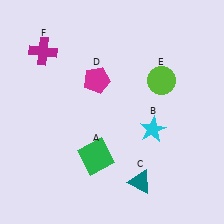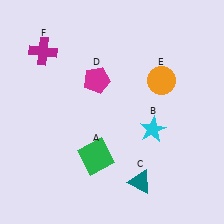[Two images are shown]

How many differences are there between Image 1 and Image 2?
There is 1 difference between the two images.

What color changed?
The circle (E) changed from lime in Image 1 to orange in Image 2.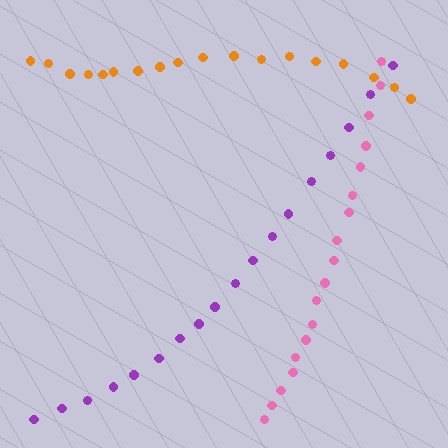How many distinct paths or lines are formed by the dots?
There are 3 distinct paths.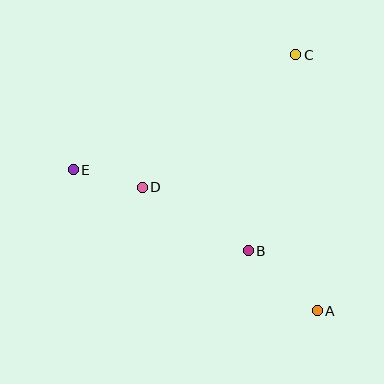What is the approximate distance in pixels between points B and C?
The distance between B and C is approximately 202 pixels.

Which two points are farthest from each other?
Points A and E are farthest from each other.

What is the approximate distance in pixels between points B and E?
The distance between B and E is approximately 193 pixels.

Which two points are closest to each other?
Points D and E are closest to each other.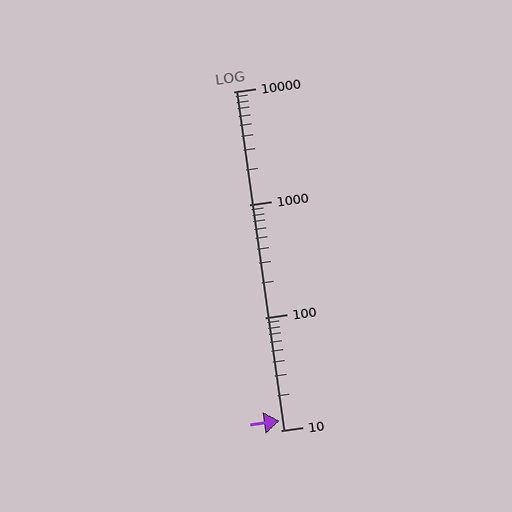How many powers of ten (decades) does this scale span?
The scale spans 3 decades, from 10 to 10000.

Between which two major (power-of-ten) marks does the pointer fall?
The pointer is between 10 and 100.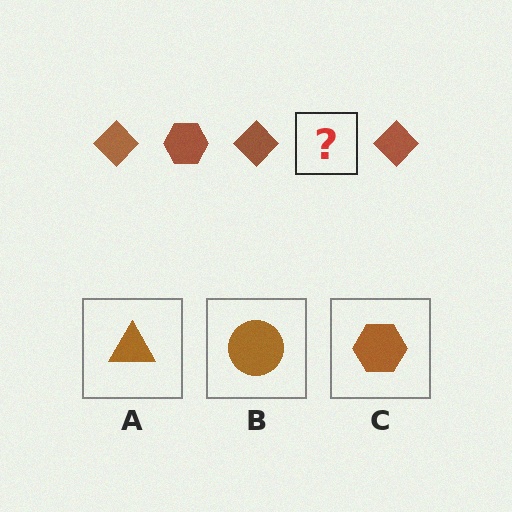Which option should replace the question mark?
Option C.